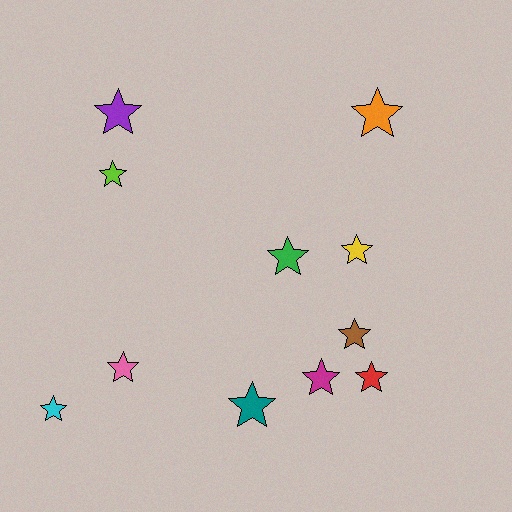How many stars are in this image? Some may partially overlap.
There are 11 stars.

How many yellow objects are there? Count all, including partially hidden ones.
There is 1 yellow object.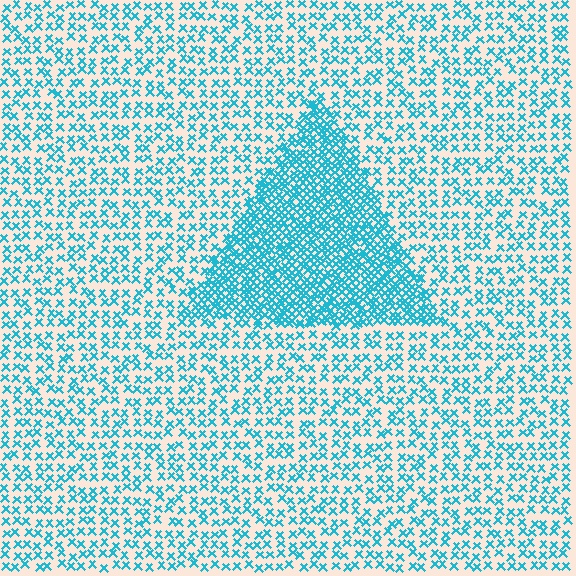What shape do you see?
I see a triangle.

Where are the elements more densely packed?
The elements are more densely packed inside the triangle boundary.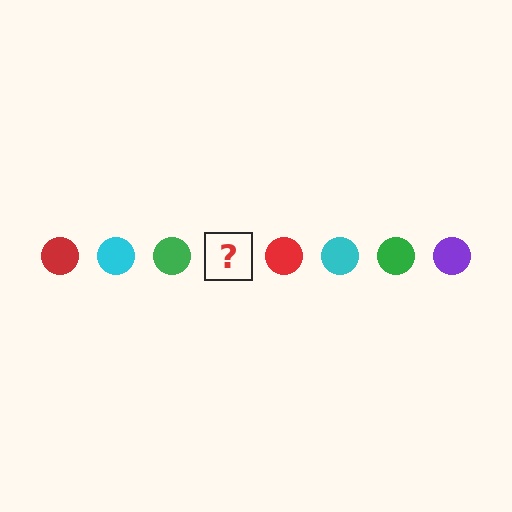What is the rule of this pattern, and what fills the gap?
The rule is that the pattern cycles through red, cyan, green, purple circles. The gap should be filled with a purple circle.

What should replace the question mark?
The question mark should be replaced with a purple circle.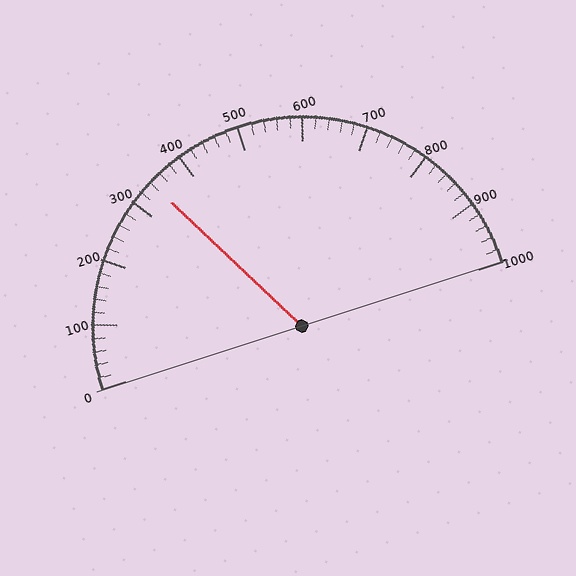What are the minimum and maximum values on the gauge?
The gauge ranges from 0 to 1000.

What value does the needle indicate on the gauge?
The needle indicates approximately 340.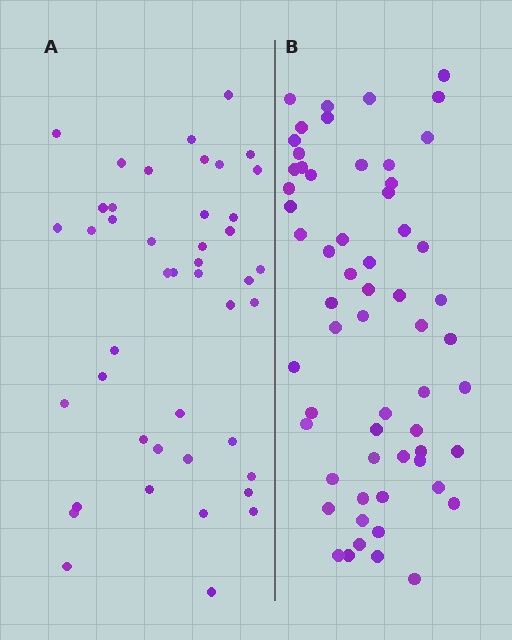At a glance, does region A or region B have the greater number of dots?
Region B (the right region) has more dots.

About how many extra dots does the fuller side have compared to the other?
Region B has approximately 15 more dots than region A.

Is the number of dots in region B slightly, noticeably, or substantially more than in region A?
Region B has noticeably more, but not dramatically so. The ratio is roughly 1.4 to 1.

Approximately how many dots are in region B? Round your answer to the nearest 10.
About 60 dots.